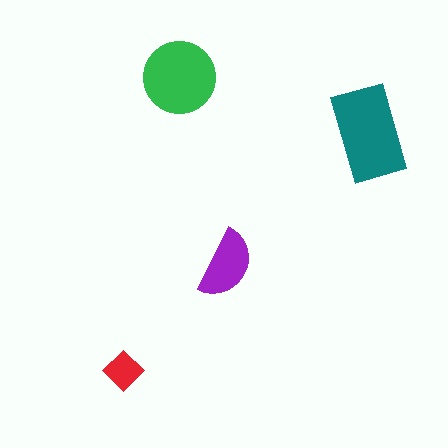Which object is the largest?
The teal rectangle.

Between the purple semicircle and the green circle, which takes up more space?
The green circle.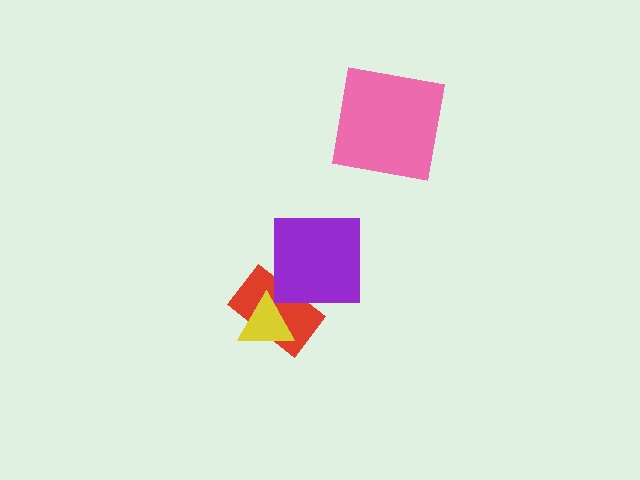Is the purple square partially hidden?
No, no other shape covers it.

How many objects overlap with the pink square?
0 objects overlap with the pink square.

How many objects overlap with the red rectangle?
2 objects overlap with the red rectangle.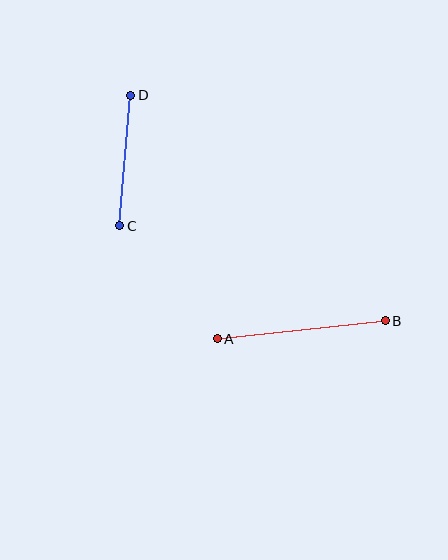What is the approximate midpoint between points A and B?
The midpoint is at approximately (301, 330) pixels.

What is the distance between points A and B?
The distance is approximately 169 pixels.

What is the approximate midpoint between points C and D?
The midpoint is at approximately (125, 161) pixels.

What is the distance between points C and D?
The distance is approximately 131 pixels.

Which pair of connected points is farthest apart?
Points A and B are farthest apart.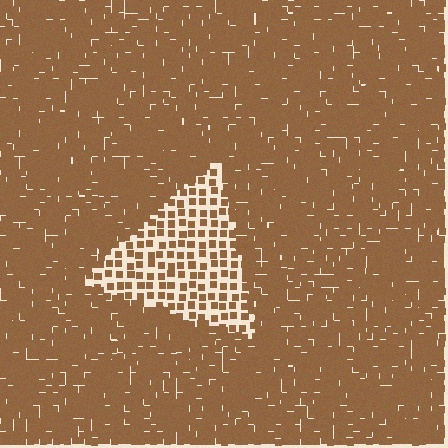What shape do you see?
I see a triangle.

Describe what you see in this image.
The image contains small brown elements arranged at two different densities. A triangle-shaped region is visible where the elements are less densely packed than the surrounding area.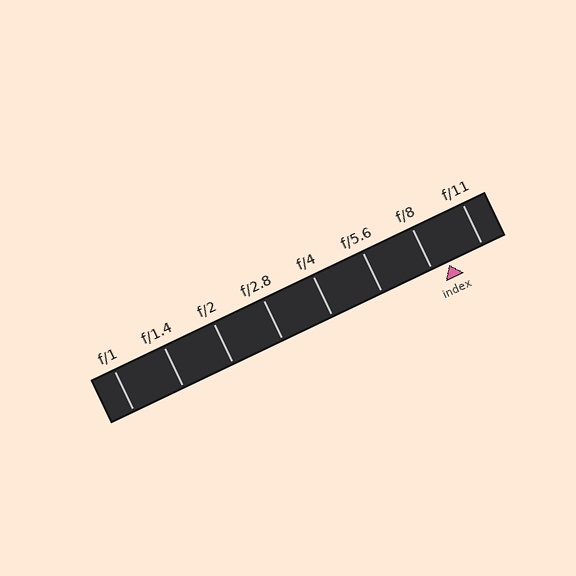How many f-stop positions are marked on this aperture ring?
There are 8 f-stop positions marked.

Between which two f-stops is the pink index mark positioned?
The index mark is between f/8 and f/11.